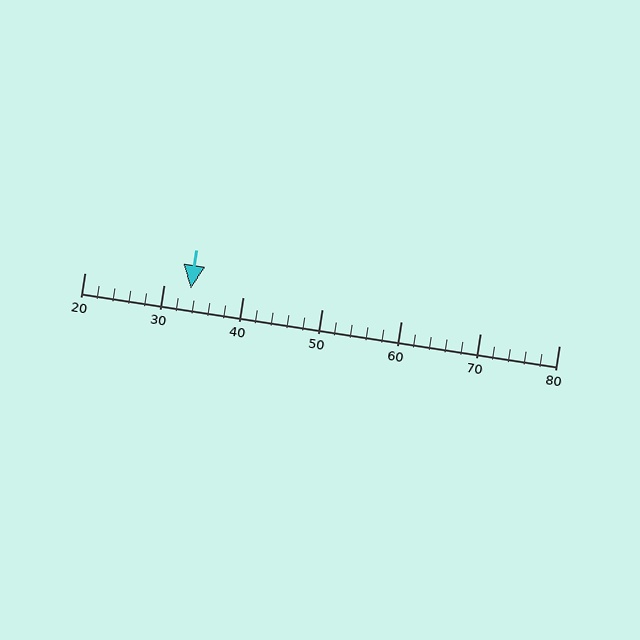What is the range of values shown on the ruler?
The ruler shows values from 20 to 80.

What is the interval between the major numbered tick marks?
The major tick marks are spaced 10 units apart.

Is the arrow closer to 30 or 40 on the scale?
The arrow is closer to 30.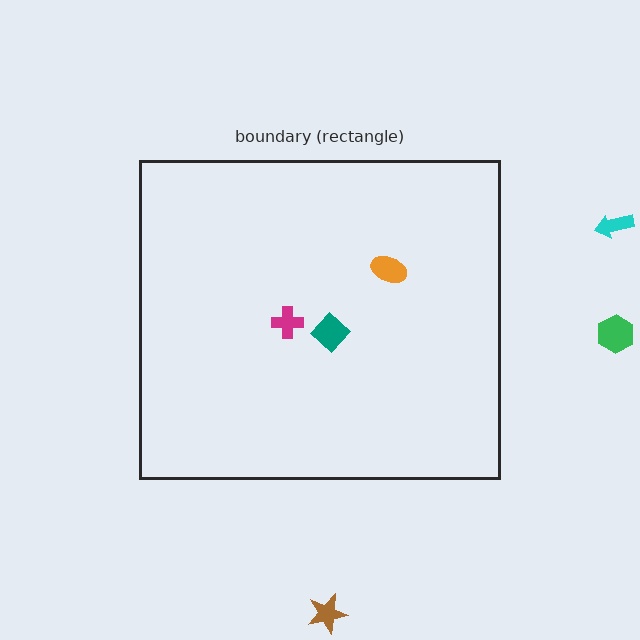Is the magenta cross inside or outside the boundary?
Inside.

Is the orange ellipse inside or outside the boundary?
Inside.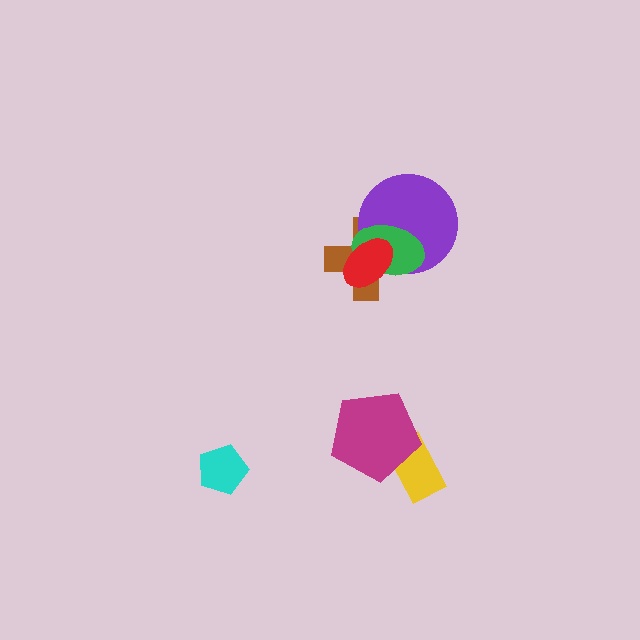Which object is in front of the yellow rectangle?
The magenta pentagon is in front of the yellow rectangle.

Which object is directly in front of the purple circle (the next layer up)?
The green ellipse is directly in front of the purple circle.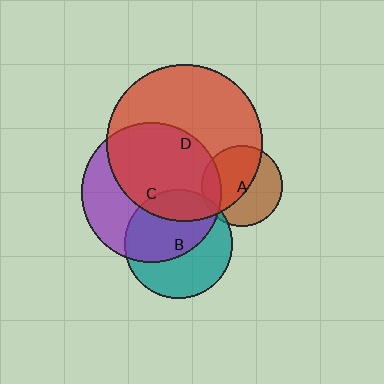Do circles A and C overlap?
Yes.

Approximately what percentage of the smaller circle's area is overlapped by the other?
Approximately 15%.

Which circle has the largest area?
Circle D (red).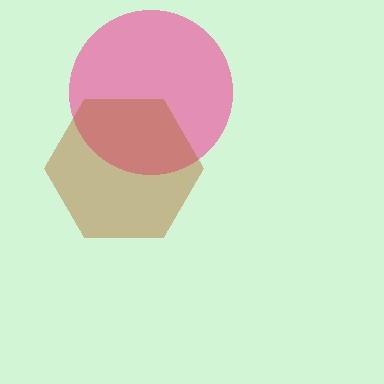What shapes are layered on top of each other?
The layered shapes are: a pink circle, a brown hexagon.